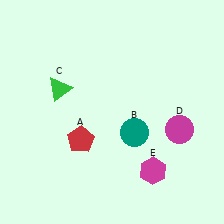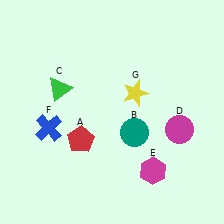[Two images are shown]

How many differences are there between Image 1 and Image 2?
There are 2 differences between the two images.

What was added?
A blue cross (F), a yellow star (G) were added in Image 2.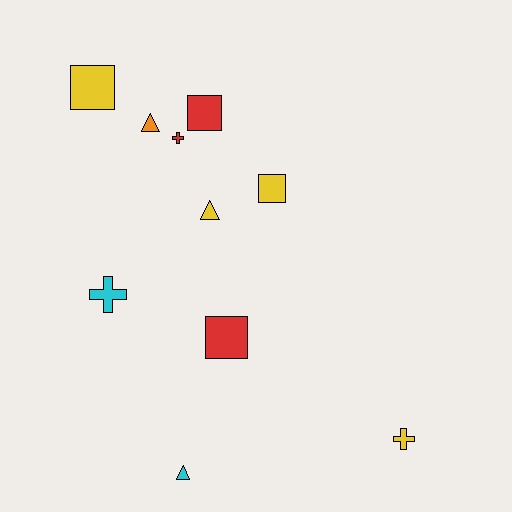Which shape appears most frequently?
Square, with 4 objects.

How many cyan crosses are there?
There is 1 cyan cross.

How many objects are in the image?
There are 10 objects.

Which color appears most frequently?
Yellow, with 4 objects.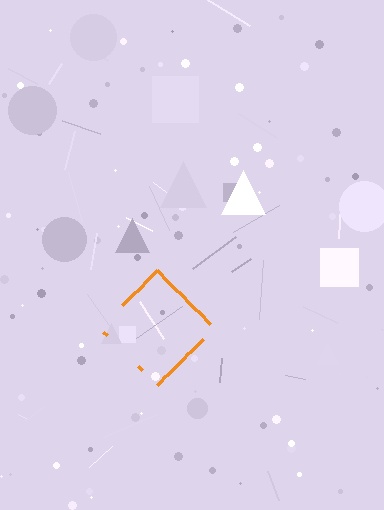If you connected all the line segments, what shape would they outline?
They would outline a diamond.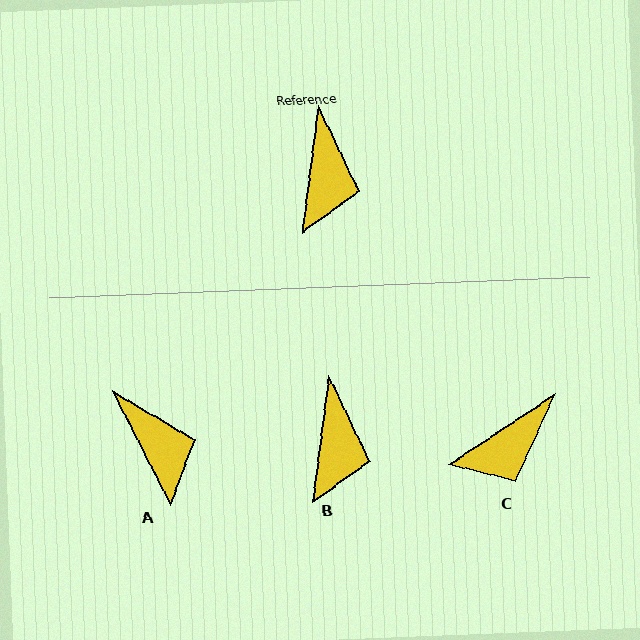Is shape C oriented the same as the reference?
No, it is off by about 49 degrees.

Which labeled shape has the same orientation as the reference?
B.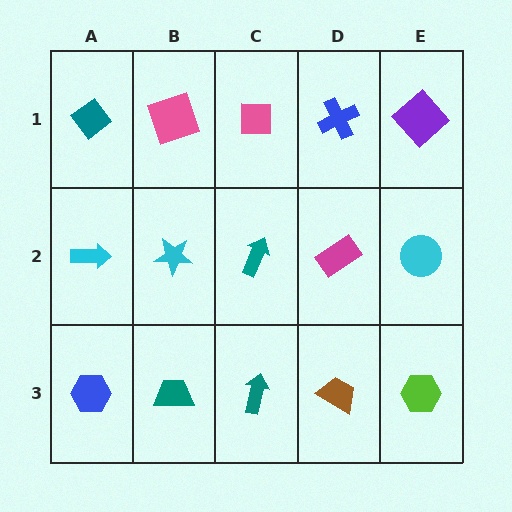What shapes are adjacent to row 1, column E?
A cyan circle (row 2, column E), a blue cross (row 1, column D).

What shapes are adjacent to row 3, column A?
A cyan arrow (row 2, column A), a teal trapezoid (row 3, column B).